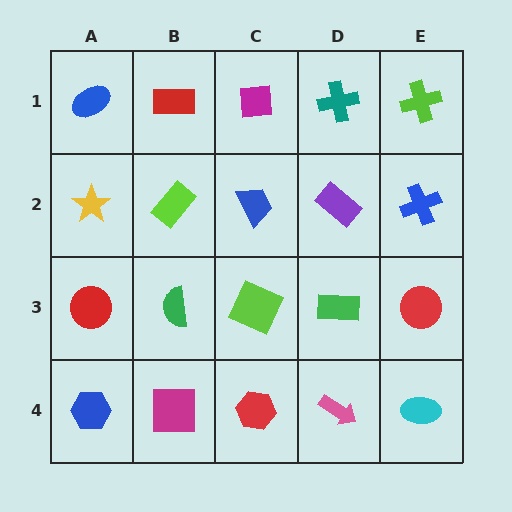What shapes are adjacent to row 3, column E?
A blue cross (row 2, column E), a cyan ellipse (row 4, column E), a green rectangle (row 3, column D).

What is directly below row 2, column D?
A green rectangle.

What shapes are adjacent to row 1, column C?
A blue trapezoid (row 2, column C), a red rectangle (row 1, column B), a teal cross (row 1, column D).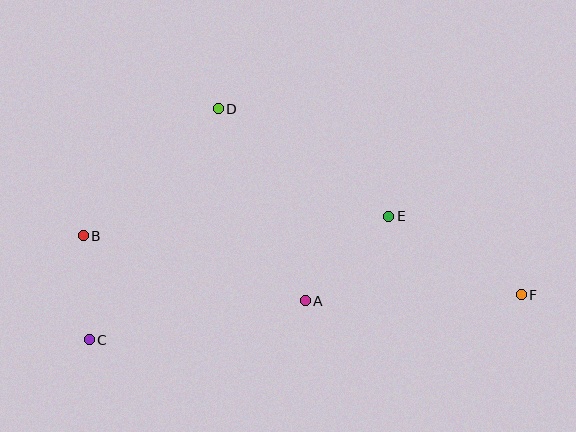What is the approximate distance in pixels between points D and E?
The distance between D and E is approximately 202 pixels.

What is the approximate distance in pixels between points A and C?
The distance between A and C is approximately 219 pixels.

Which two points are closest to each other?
Points B and C are closest to each other.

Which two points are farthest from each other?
Points B and F are farthest from each other.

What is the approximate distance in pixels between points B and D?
The distance between B and D is approximately 185 pixels.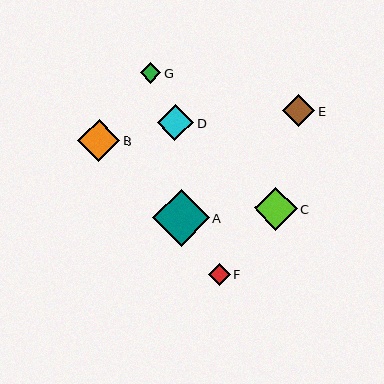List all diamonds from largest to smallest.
From largest to smallest: A, C, B, D, E, F, G.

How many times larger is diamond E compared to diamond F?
Diamond E is approximately 1.5 times the size of diamond F.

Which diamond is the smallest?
Diamond G is the smallest with a size of approximately 21 pixels.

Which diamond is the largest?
Diamond A is the largest with a size of approximately 56 pixels.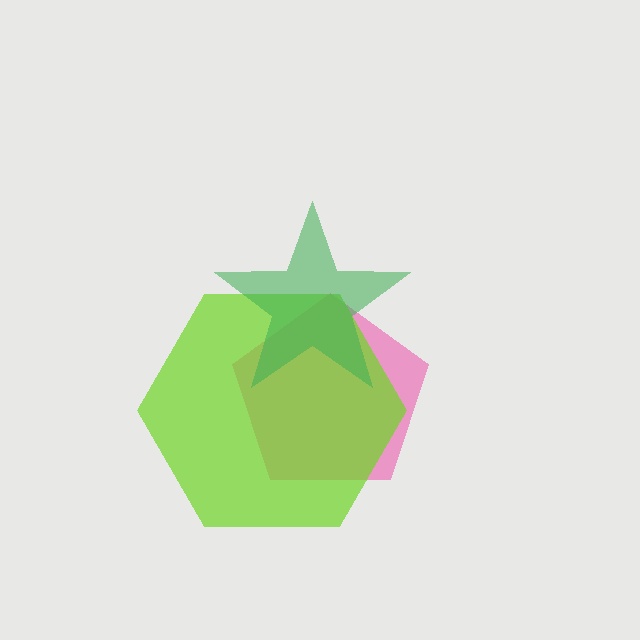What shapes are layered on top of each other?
The layered shapes are: a pink pentagon, a lime hexagon, a green star.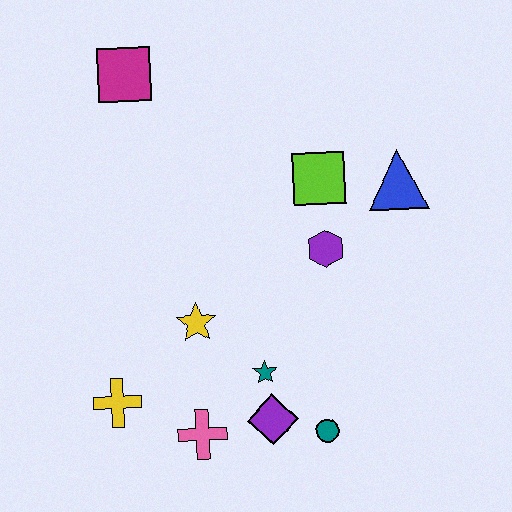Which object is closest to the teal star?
The purple diamond is closest to the teal star.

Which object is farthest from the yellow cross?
The blue triangle is farthest from the yellow cross.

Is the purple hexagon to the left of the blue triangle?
Yes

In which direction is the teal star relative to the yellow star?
The teal star is to the right of the yellow star.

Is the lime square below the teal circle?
No